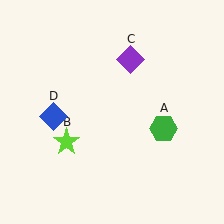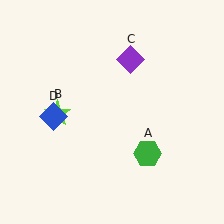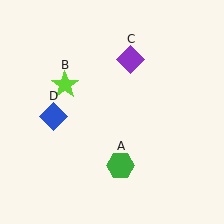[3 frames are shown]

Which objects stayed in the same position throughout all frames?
Purple diamond (object C) and blue diamond (object D) remained stationary.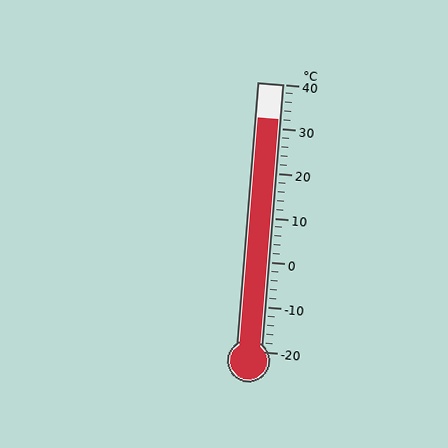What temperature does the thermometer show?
The thermometer shows approximately 32°C.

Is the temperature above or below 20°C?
The temperature is above 20°C.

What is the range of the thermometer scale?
The thermometer scale ranges from -20°C to 40°C.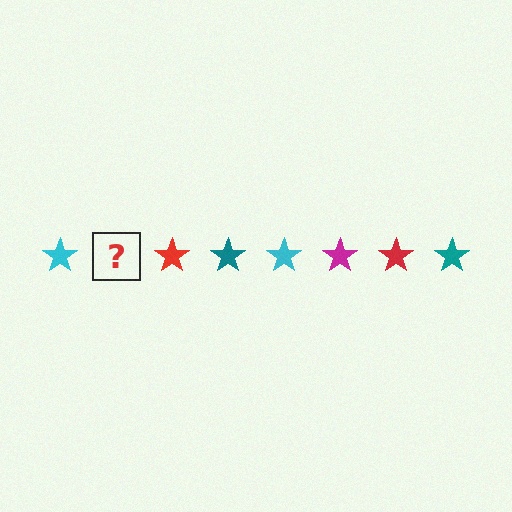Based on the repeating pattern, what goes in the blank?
The blank should be a magenta star.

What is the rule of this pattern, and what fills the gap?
The rule is that the pattern cycles through cyan, magenta, red, teal stars. The gap should be filled with a magenta star.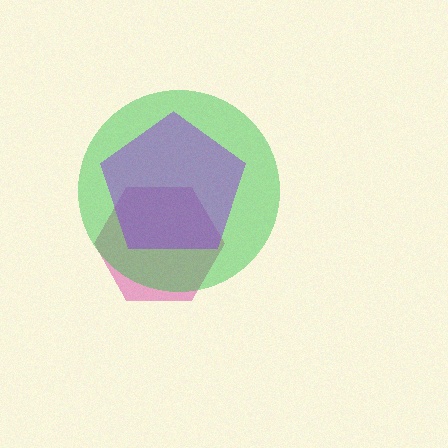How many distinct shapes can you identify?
There are 3 distinct shapes: a magenta hexagon, a green circle, a purple pentagon.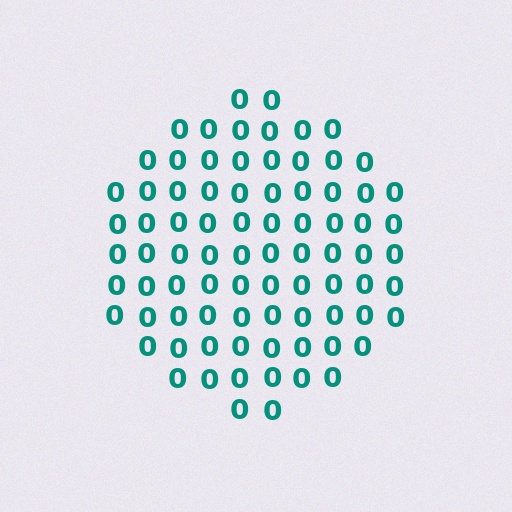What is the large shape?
The large shape is a circle.